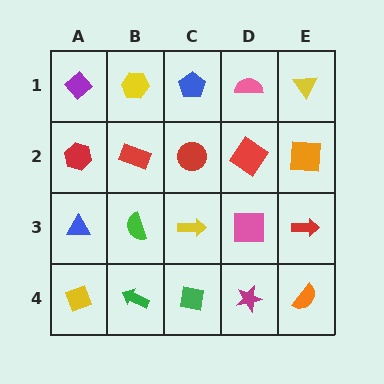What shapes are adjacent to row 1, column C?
A red circle (row 2, column C), a yellow hexagon (row 1, column B), a pink semicircle (row 1, column D).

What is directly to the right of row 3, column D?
A red arrow.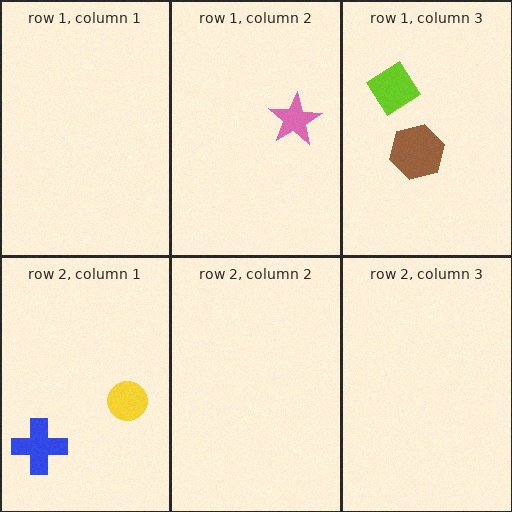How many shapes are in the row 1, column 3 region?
2.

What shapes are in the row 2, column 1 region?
The blue cross, the yellow circle.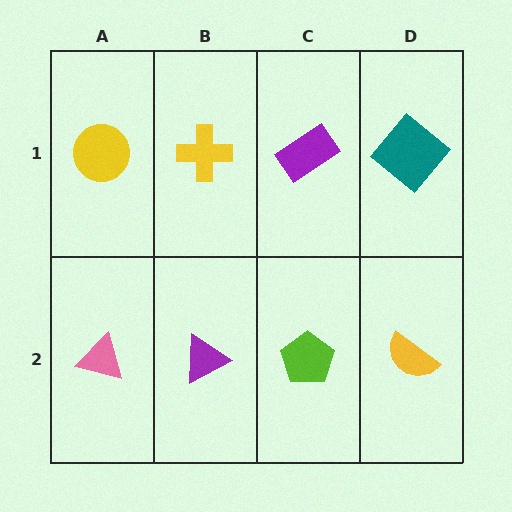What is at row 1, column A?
A yellow circle.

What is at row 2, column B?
A purple triangle.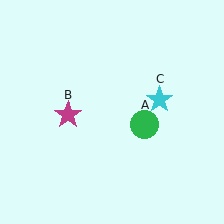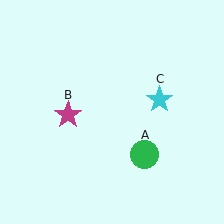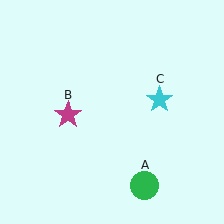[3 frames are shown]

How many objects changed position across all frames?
1 object changed position: green circle (object A).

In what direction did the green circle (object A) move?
The green circle (object A) moved down.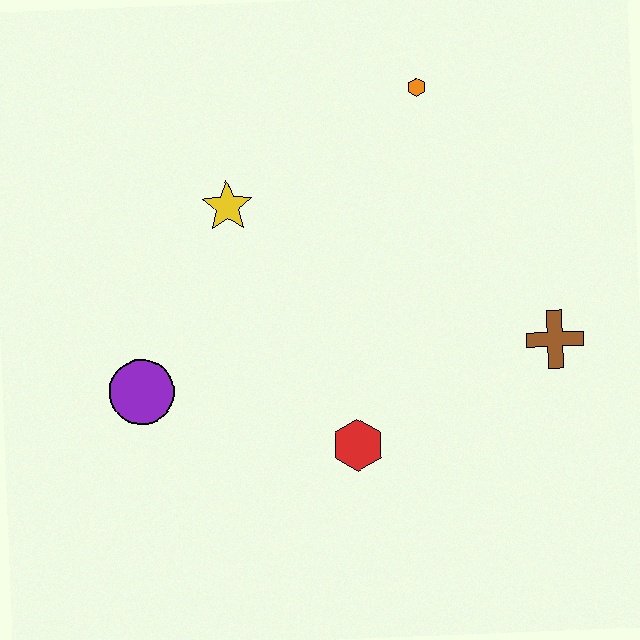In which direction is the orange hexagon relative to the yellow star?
The orange hexagon is to the right of the yellow star.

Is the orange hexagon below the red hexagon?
No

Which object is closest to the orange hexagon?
The yellow star is closest to the orange hexagon.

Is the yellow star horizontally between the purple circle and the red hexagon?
Yes